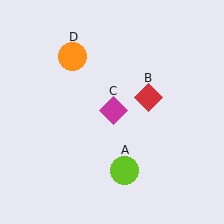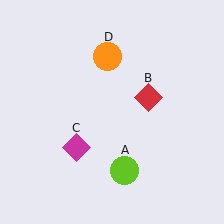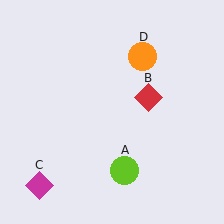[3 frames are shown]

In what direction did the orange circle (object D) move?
The orange circle (object D) moved right.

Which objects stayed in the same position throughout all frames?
Lime circle (object A) and red diamond (object B) remained stationary.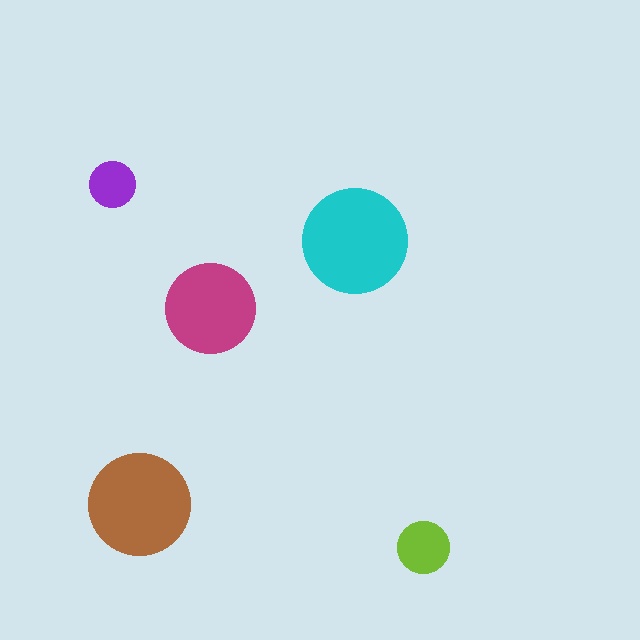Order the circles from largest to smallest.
the cyan one, the brown one, the magenta one, the lime one, the purple one.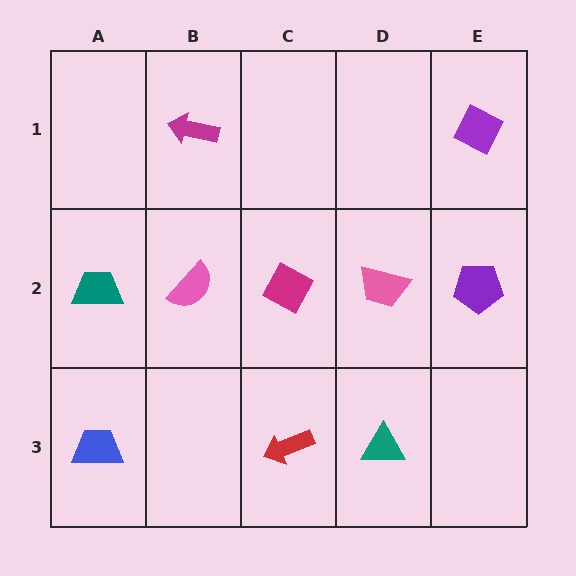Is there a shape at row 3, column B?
No, that cell is empty.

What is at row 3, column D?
A teal triangle.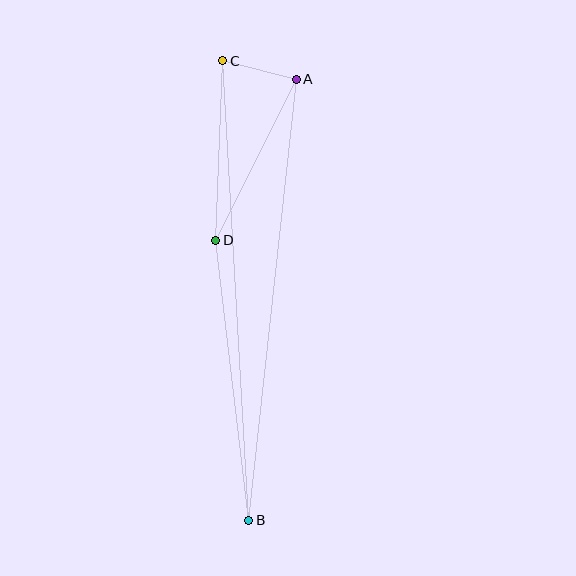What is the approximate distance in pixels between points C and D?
The distance between C and D is approximately 180 pixels.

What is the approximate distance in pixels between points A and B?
The distance between A and B is approximately 443 pixels.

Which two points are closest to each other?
Points A and C are closest to each other.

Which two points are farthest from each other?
Points B and C are farthest from each other.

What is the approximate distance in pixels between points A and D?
The distance between A and D is approximately 180 pixels.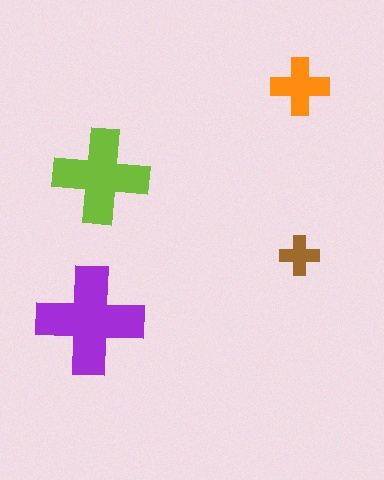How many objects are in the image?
There are 4 objects in the image.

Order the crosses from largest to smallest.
the purple one, the lime one, the orange one, the brown one.